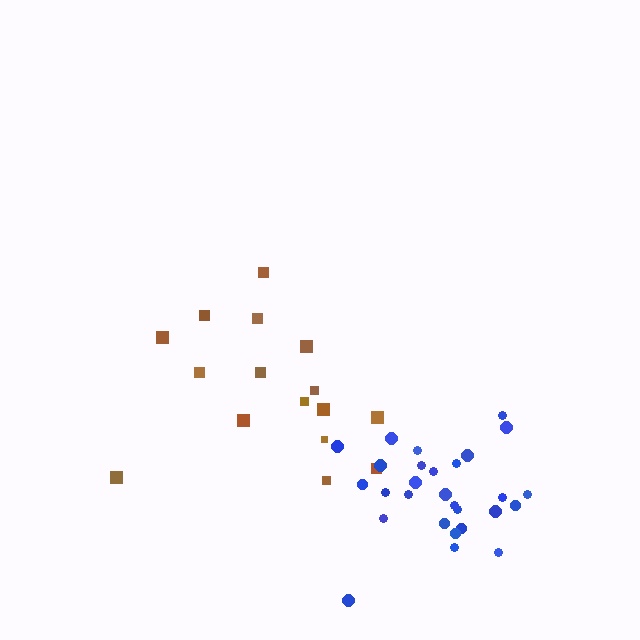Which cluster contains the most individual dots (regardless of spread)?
Blue (28).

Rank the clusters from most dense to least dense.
blue, brown.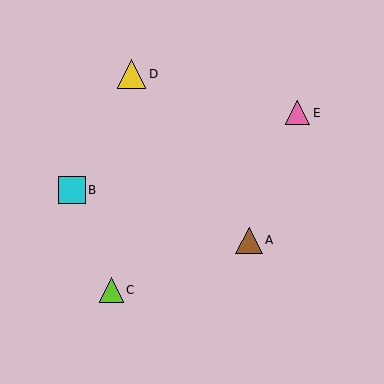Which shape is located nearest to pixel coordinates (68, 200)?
The cyan square (labeled B) at (72, 190) is nearest to that location.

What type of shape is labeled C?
Shape C is a lime triangle.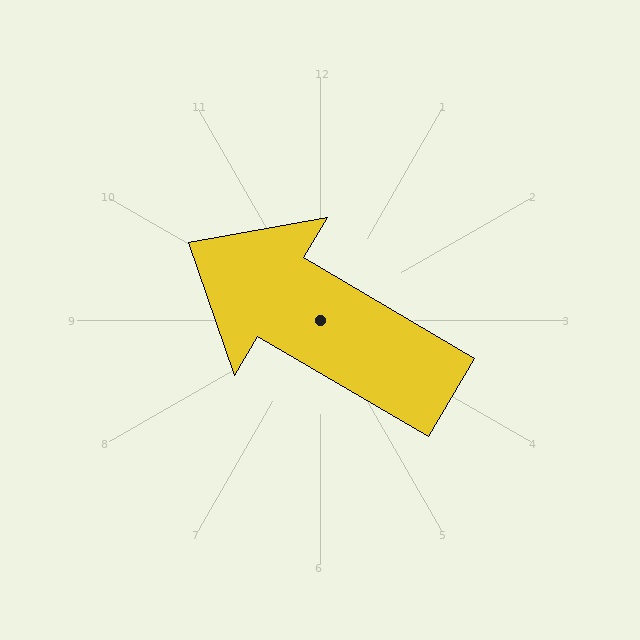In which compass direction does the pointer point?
Northwest.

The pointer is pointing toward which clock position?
Roughly 10 o'clock.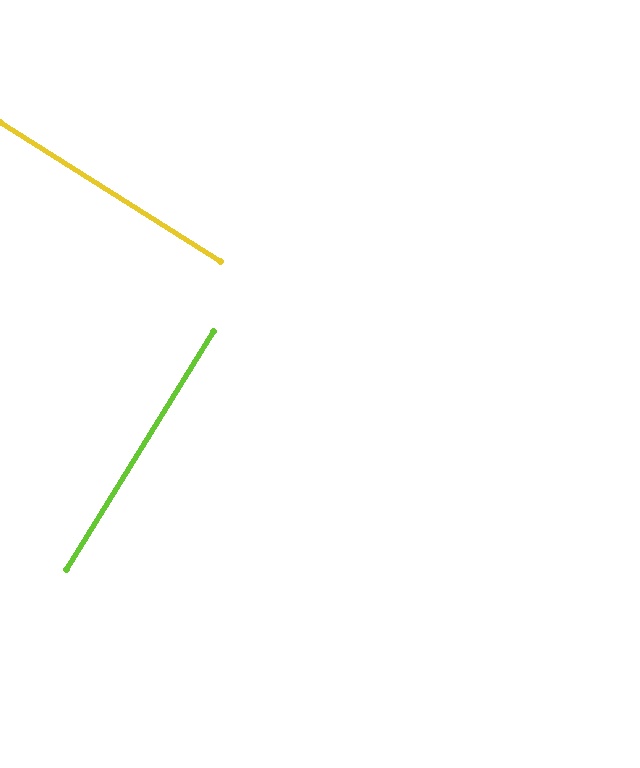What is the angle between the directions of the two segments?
Approximately 89 degrees.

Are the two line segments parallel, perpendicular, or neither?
Perpendicular — they meet at approximately 89°.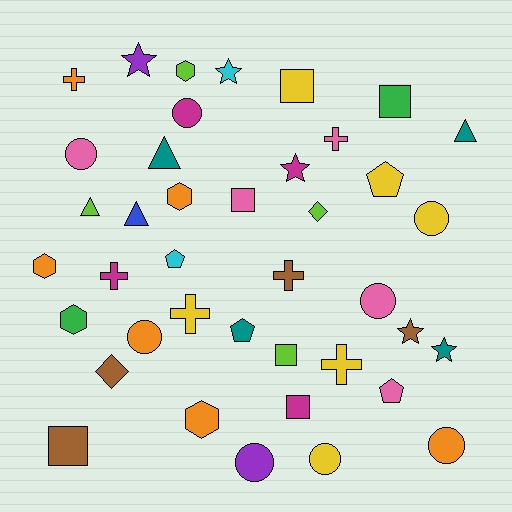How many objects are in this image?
There are 40 objects.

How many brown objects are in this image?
There are 4 brown objects.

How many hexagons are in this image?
There are 5 hexagons.